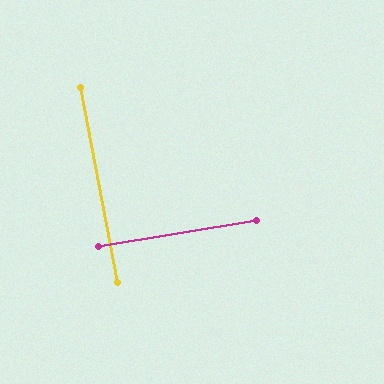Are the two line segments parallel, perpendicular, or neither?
Perpendicular — they meet at approximately 88°.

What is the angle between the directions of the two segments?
Approximately 88 degrees.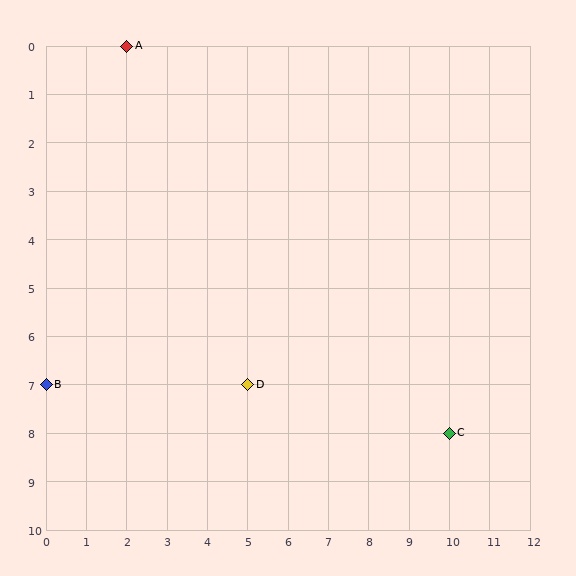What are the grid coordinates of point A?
Point A is at grid coordinates (2, 0).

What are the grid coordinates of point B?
Point B is at grid coordinates (0, 7).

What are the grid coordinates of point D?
Point D is at grid coordinates (5, 7).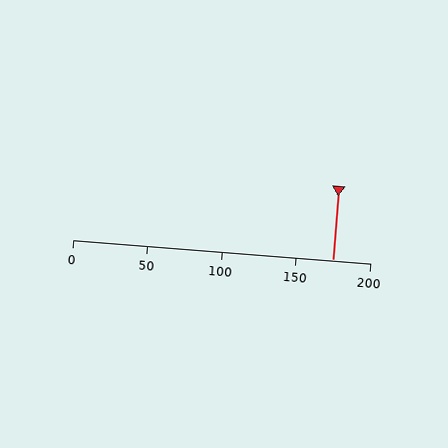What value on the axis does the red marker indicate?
The marker indicates approximately 175.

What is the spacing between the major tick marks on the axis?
The major ticks are spaced 50 apart.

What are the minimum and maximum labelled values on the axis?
The axis runs from 0 to 200.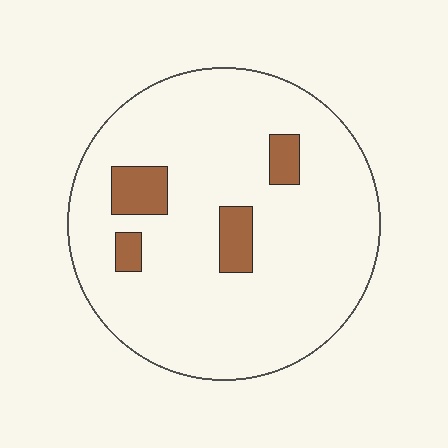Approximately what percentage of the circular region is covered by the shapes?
Approximately 10%.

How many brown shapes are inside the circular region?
4.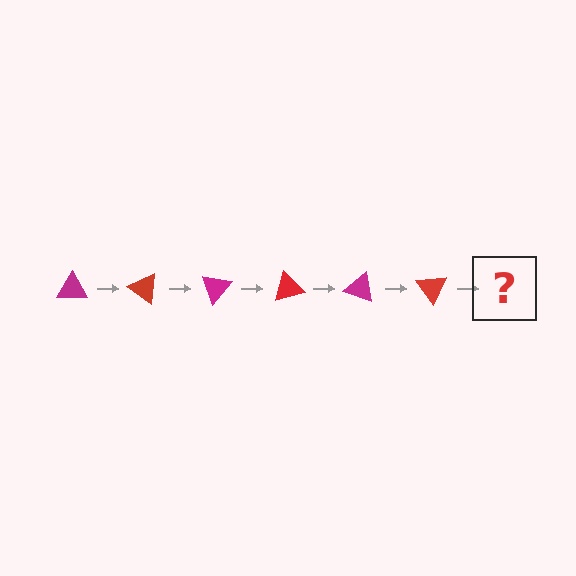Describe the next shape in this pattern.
It should be a magenta triangle, rotated 210 degrees from the start.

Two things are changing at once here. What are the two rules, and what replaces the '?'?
The two rules are that it rotates 35 degrees each step and the color cycles through magenta and red. The '?' should be a magenta triangle, rotated 210 degrees from the start.